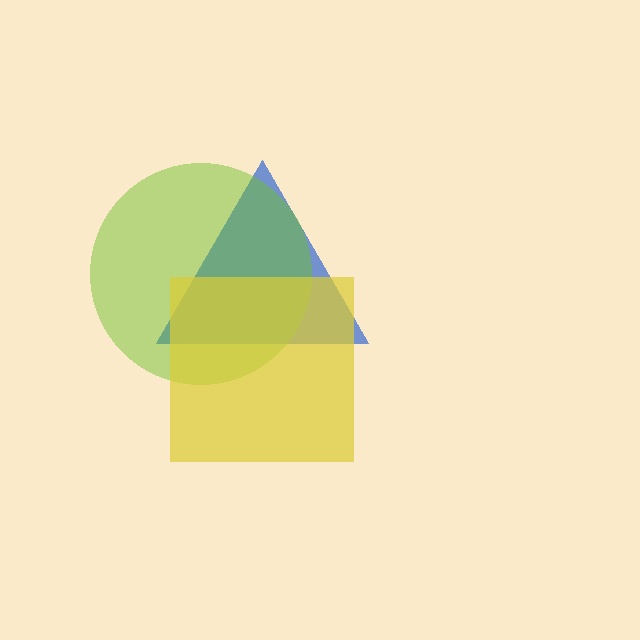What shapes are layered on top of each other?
The layered shapes are: a blue triangle, a lime circle, a yellow square.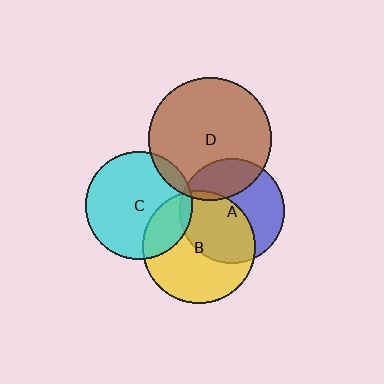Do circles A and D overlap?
Yes.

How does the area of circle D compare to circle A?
Approximately 1.4 times.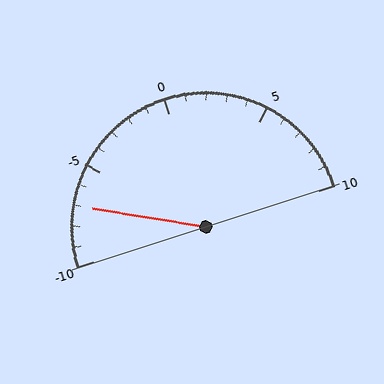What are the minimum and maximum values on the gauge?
The gauge ranges from -10 to 10.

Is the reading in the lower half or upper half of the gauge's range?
The reading is in the lower half of the range (-10 to 10).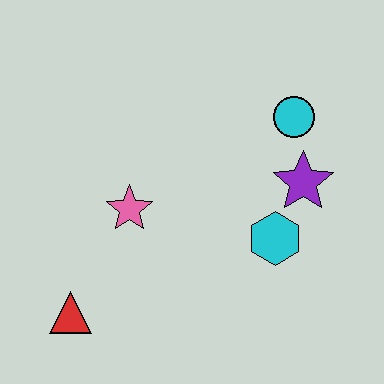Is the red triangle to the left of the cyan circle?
Yes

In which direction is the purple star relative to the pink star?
The purple star is to the right of the pink star.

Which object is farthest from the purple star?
The red triangle is farthest from the purple star.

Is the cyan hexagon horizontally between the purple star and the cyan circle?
No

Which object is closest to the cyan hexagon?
The purple star is closest to the cyan hexagon.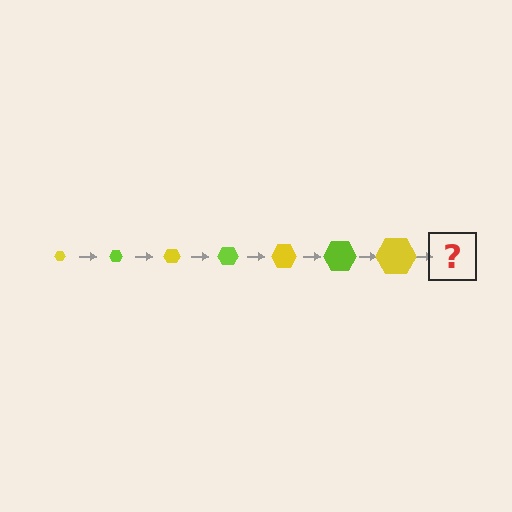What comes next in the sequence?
The next element should be a lime hexagon, larger than the previous one.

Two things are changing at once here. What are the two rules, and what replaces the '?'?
The two rules are that the hexagon grows larger each step and the color cycles through yellow and lime. The '?' should be a lime hexagon, larger than the previous one.